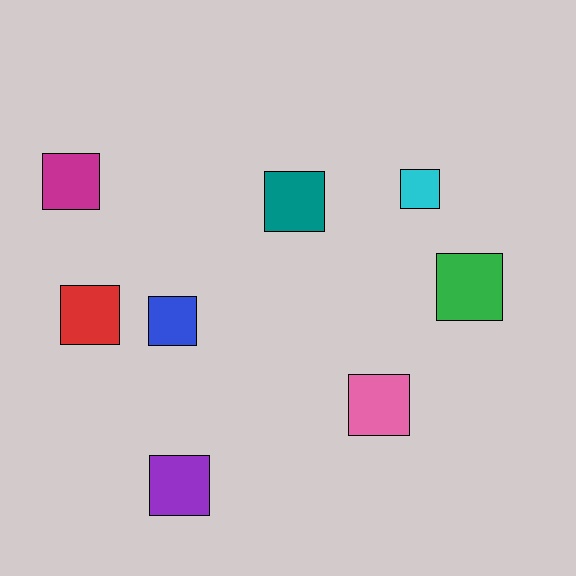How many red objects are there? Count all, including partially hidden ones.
There is 1 red object.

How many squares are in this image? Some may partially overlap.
There are 8 squares.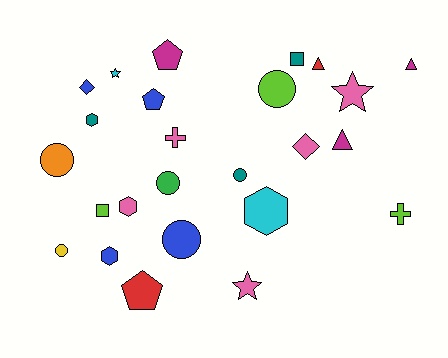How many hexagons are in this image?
There are 4 hexagons.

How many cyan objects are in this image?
There are 2 cyan objects.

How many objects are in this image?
There are 25 objects.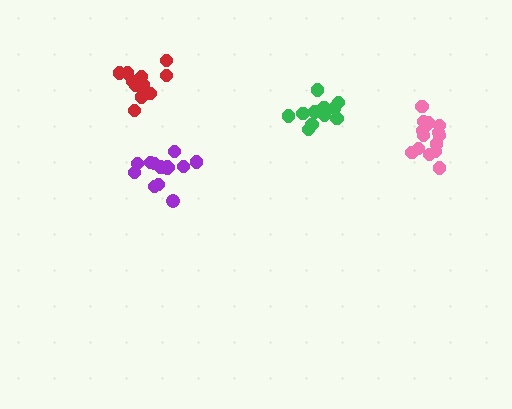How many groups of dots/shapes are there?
There are 4 groups.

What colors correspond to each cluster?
The clusters are colored: green, purple, red, pink.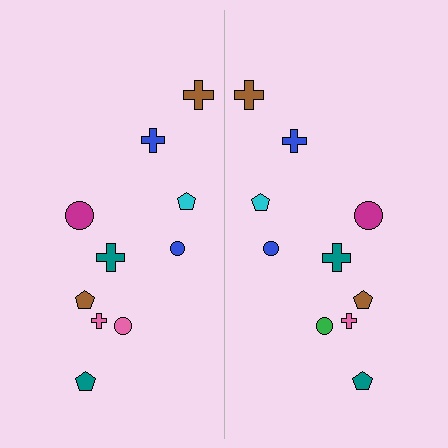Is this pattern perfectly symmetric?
No, the pattern is not perfectly symmetric. The green circle on the right side breaks the symmetry — its mirror counterpart is pink.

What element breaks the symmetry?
The green circle on the right side breaks the symmetry — its mirror counterpart is pink.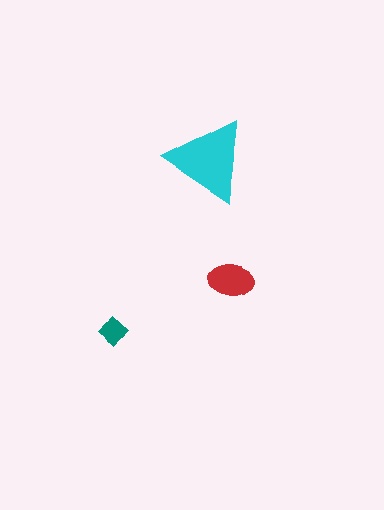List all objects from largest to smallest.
The cyan triangle, the red ellipse, the teal diamond.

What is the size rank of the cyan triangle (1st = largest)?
1st.